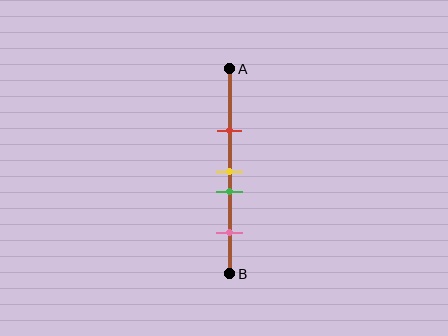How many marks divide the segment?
There are 4 marks dividing the segment.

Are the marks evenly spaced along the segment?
No, the marks are not evenly spaced.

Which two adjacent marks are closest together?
The yellow and green marks are the closest adjacent pair.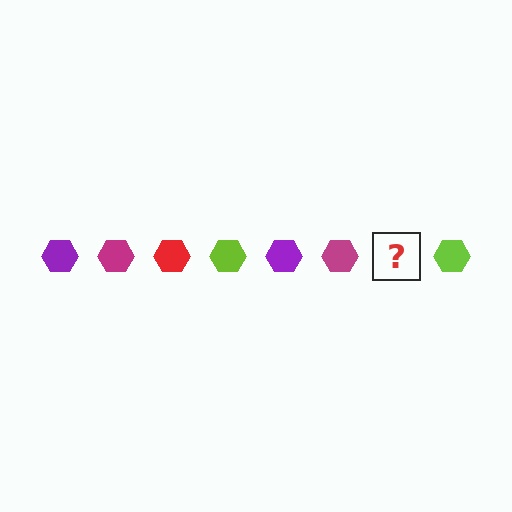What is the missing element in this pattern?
The missing element is a red hexagon.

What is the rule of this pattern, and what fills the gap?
The rule is that the pattern cycles through purple, magenta, red, lime hexagons. The gap should be filled with a red hexagon.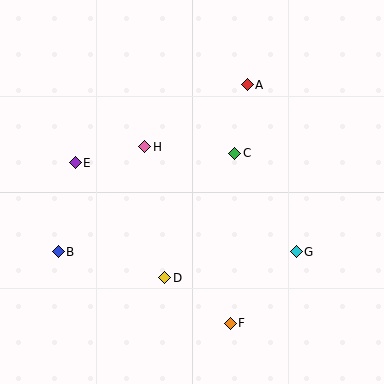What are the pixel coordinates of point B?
Point B is at (58, 252).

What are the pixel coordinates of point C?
Point C is at (235, 153).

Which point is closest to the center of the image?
Point C at (235, 153) is closest to the center.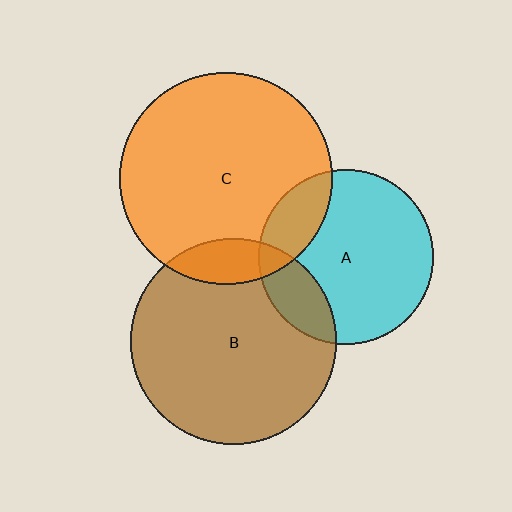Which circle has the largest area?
Circle C (orange).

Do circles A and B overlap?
Yes.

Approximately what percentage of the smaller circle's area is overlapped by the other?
Approximately 20%.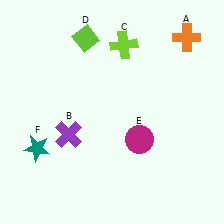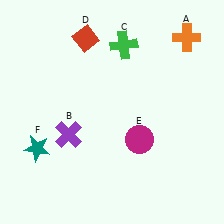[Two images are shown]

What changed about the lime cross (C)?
In Image 1, C is lime. In Image 2, it changed to green.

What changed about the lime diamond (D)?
In Image 1, D is lime. In Image 2, it changed to red.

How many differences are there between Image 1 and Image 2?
There are 2 differences between the two images.